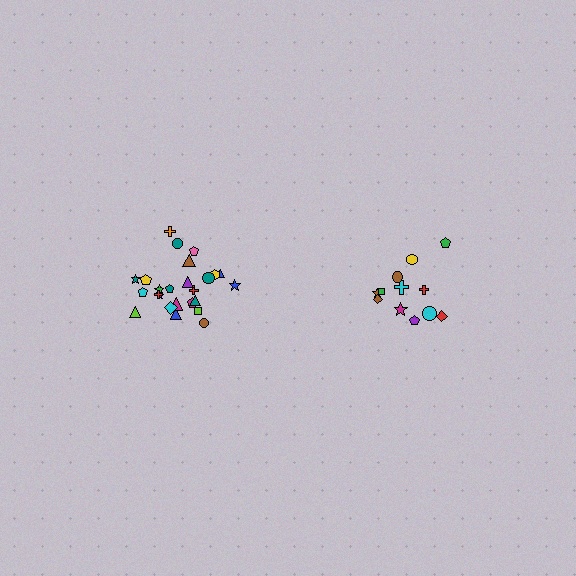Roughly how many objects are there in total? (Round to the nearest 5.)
Roughly 35 objects in total.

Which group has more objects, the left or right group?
The left group.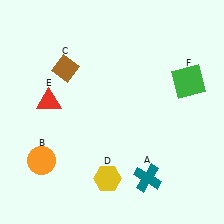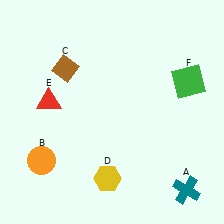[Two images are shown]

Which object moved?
The teal cross (A) moved right.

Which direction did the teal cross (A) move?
The teal cross (A) moved right.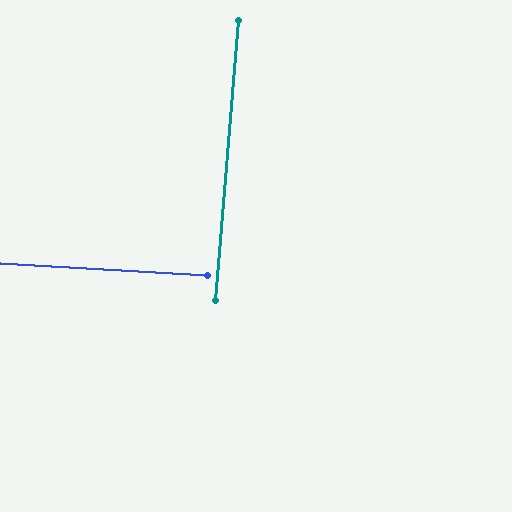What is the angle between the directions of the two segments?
Approximately 89 degrees.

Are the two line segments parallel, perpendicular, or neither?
Perpendicular — they meet at approximately 89°.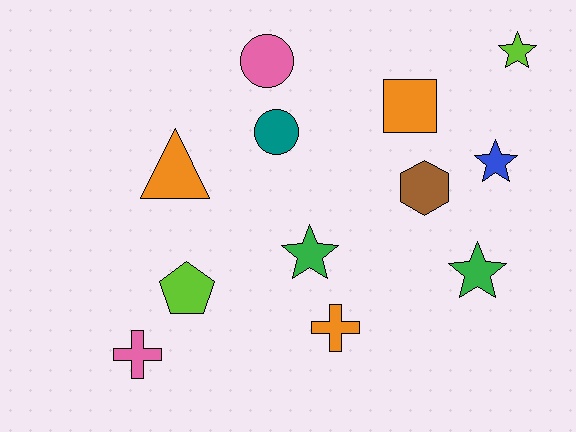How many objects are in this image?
There are 12 objects.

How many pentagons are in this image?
There is 1 pentagon.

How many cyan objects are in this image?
There are no cyan objects.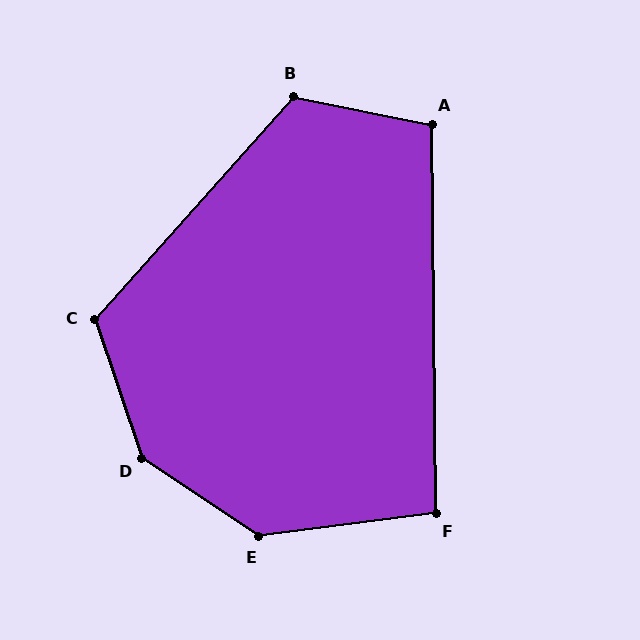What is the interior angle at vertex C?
Approximately 120 degrees (obtuse).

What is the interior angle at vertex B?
Approximately 120 degrees (obtuse).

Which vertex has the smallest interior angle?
F, at approximately 97 degrees.